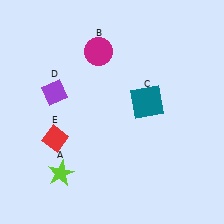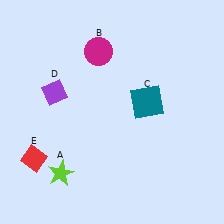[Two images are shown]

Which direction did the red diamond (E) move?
The red diamond (E) moved left.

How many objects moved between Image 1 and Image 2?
1 object moved between the two images.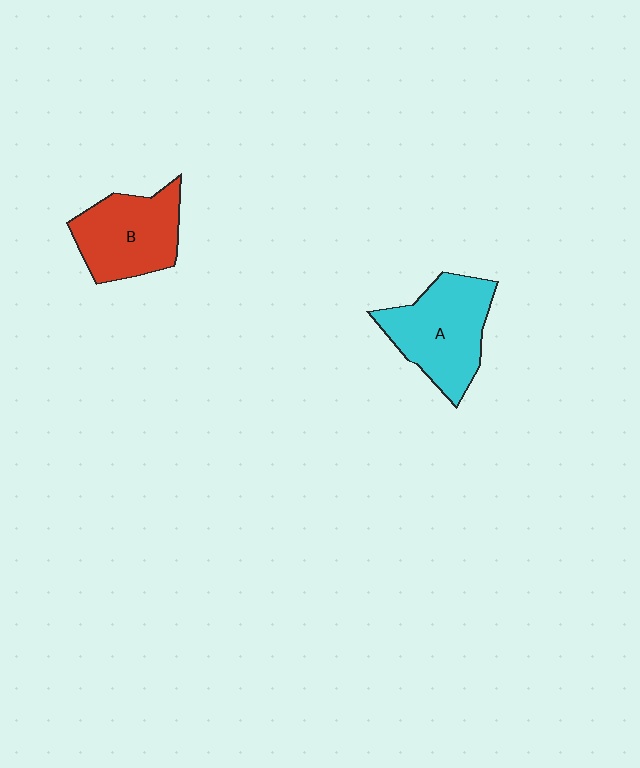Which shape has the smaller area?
Shape B (red).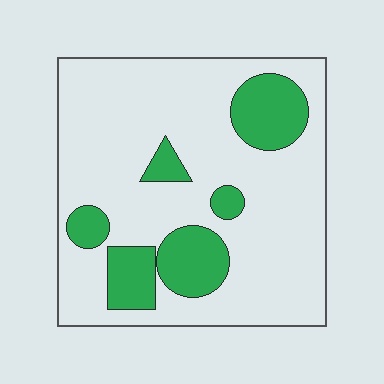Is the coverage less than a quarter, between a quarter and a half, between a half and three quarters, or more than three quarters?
Less than a quarter.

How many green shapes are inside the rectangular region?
6.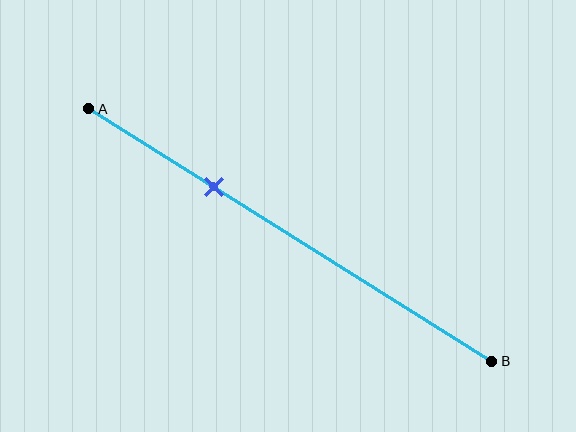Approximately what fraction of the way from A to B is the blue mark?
The blue mark is approximately 30% of the way from A to B.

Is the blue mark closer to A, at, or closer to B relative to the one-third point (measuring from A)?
The blue mark is approximately at the one-third point of segment AB.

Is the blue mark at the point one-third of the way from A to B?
Yes, the mark is approximately at the one-third point.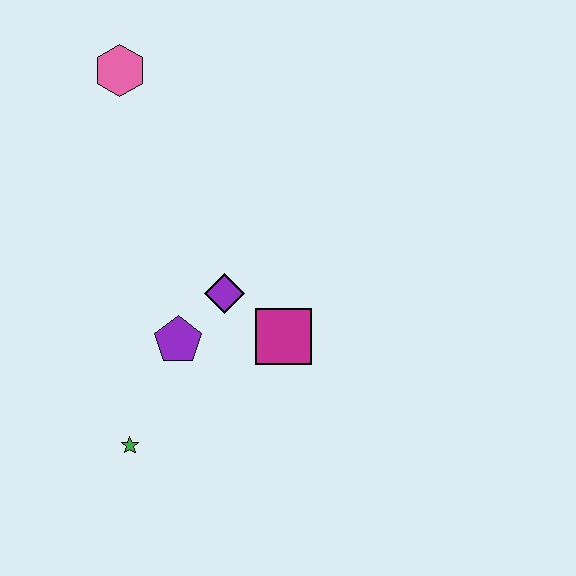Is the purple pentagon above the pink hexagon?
No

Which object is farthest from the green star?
The pink hexagon is farthest from the green star.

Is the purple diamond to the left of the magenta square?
Yes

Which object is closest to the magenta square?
The purple diamond is closest to the magenta square.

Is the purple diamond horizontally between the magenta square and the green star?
Yes